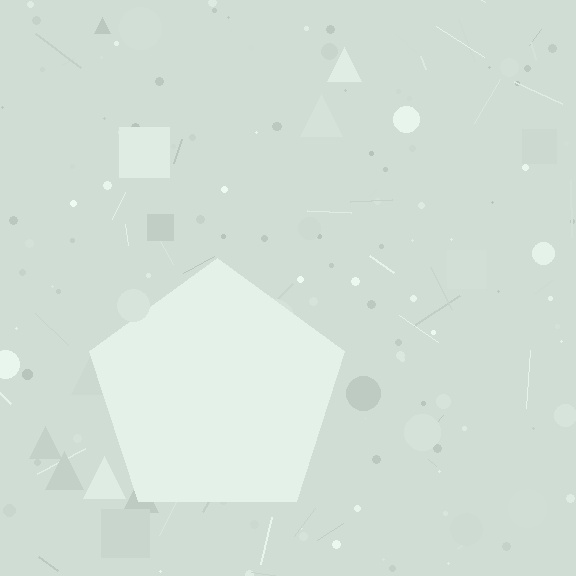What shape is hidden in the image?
A pentagon is hidden in the image.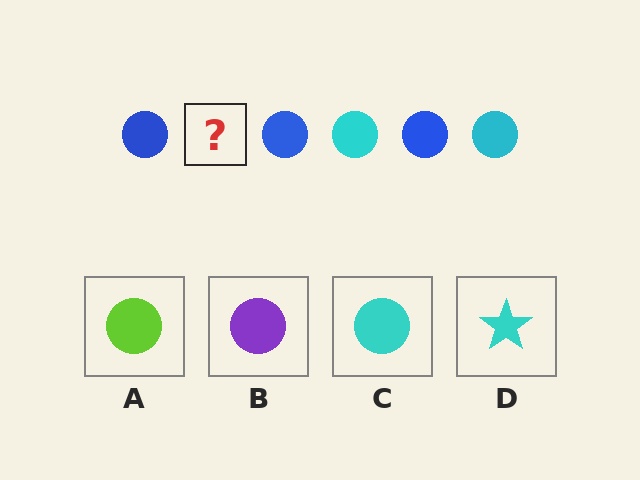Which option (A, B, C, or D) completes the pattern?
C.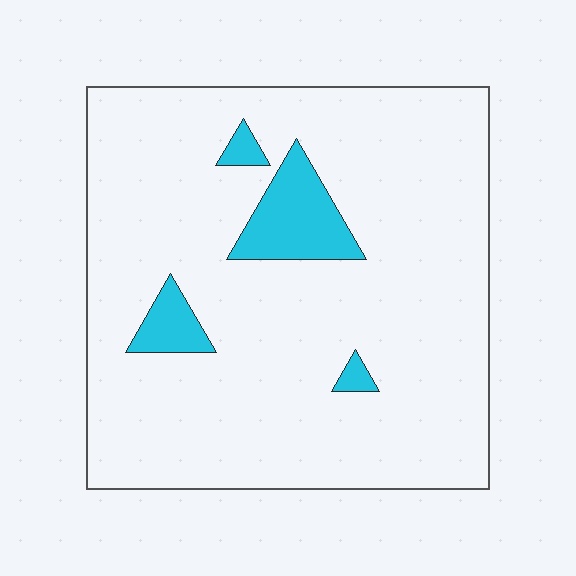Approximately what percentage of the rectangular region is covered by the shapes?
Approximately 10%.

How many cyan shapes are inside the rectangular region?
4.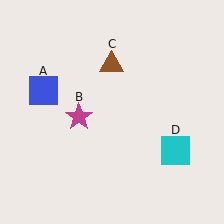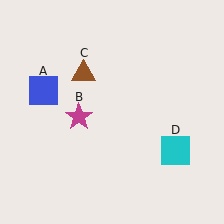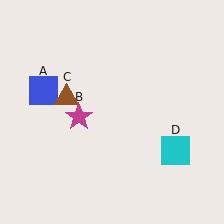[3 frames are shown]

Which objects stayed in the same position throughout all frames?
Blue square (object A) and magenta star (object B) and cyan square (object D) remained stationary.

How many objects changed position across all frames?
1 object changed position: brown triangle (object C).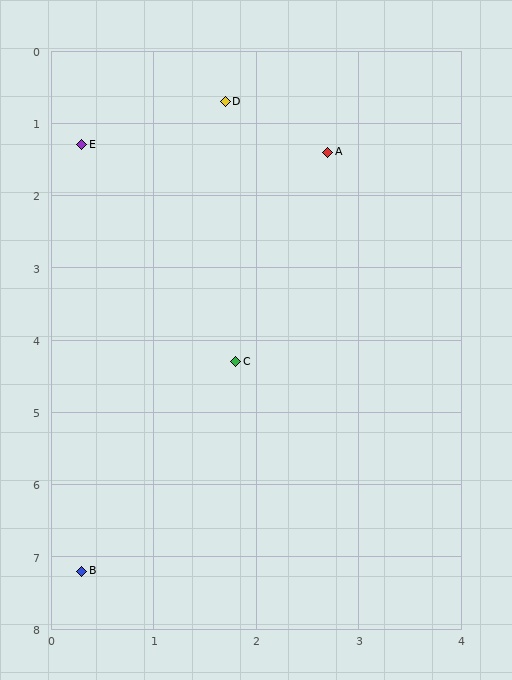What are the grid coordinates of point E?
Point E is at approximately (0.3, 1.3).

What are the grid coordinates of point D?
Point D is at approximately (1.7, 0.7).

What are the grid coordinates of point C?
Point C is at approximately (1.8, 4.3).